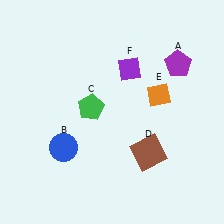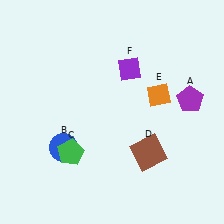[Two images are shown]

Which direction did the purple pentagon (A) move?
The purple pentagon (A) moved down.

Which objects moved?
The objects that moved are: the purple pentagon (A), the green pentagon (C).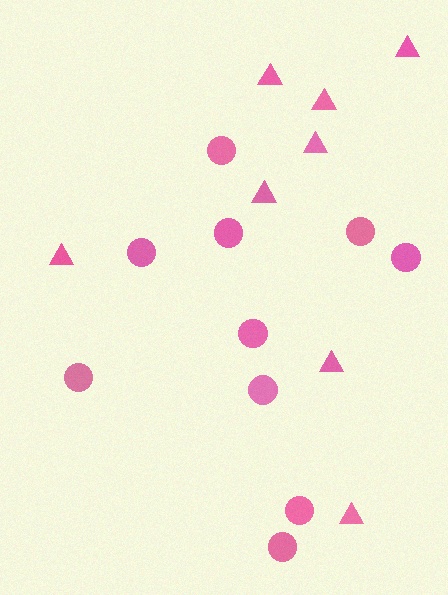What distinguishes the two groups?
There are 2 groups: one group of circles (10) and one group of triangles (8).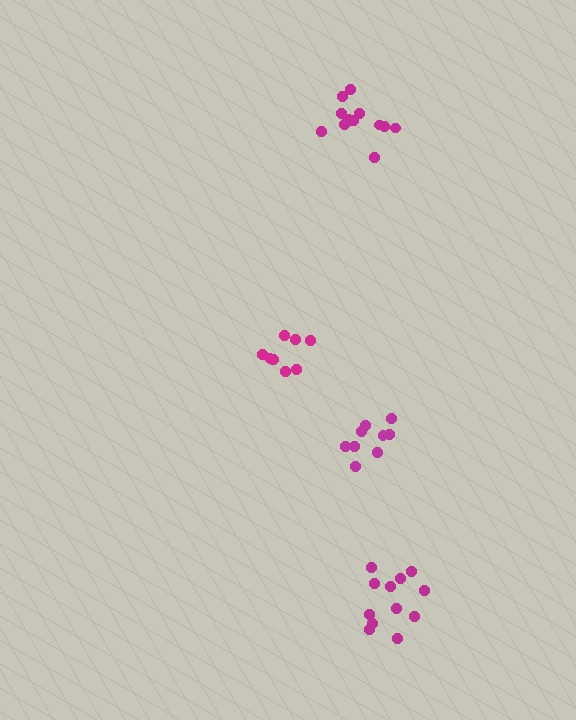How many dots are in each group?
Group 1: 9 dots, Group 2: 13 dots, Group 3: 12 dots, Group 4: 8 dots (42 total).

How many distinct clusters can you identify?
There are 4 distinct clusters.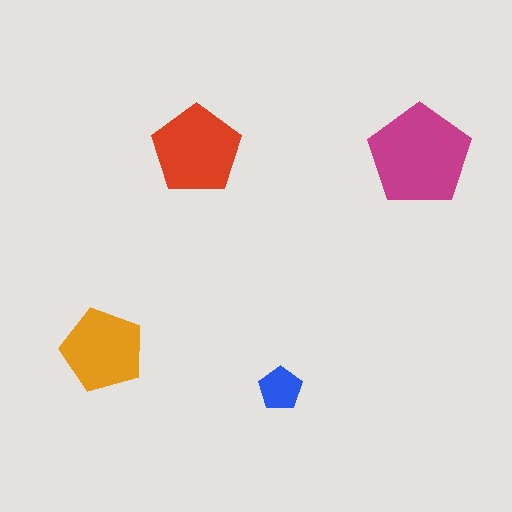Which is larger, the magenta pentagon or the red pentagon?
The magenta one.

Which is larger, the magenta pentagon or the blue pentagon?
The magenta one.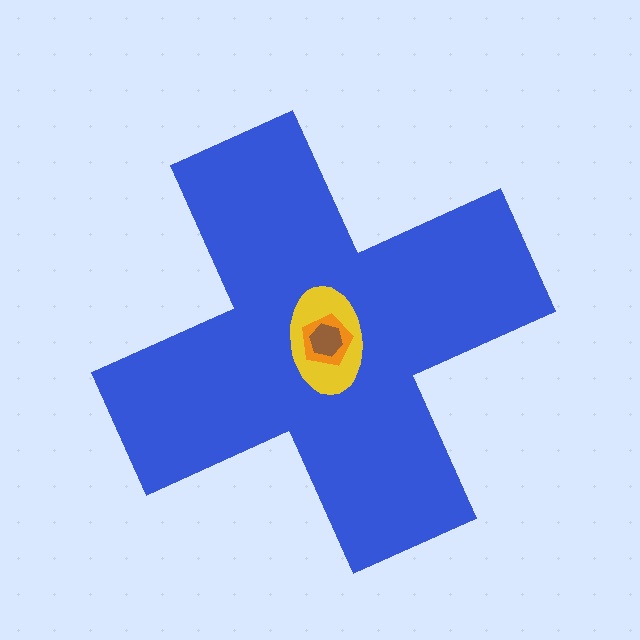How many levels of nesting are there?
4.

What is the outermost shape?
The blue cross.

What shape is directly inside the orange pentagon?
The brown hexagon.